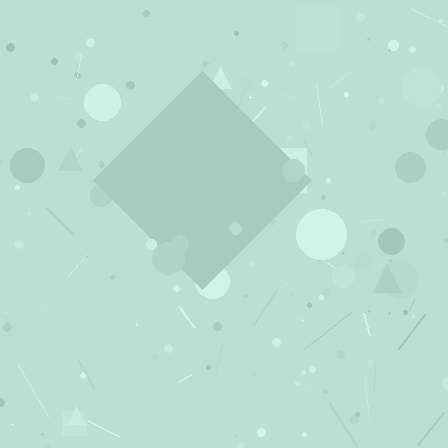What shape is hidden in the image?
A diamond is hidden in the image.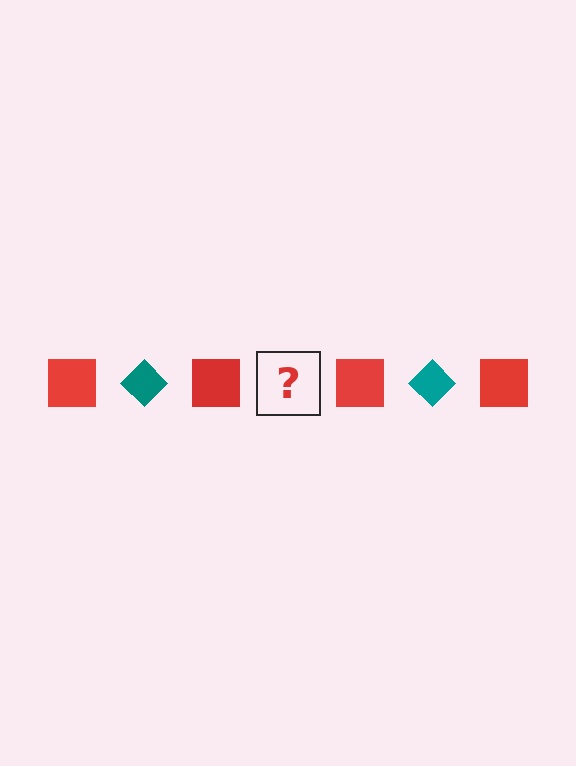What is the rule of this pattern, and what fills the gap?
The rule is that the pattern alternates between red square and teal diamond. The gap should be filled with a teal diamond.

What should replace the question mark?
The question mark should be replaced with a teal diamond.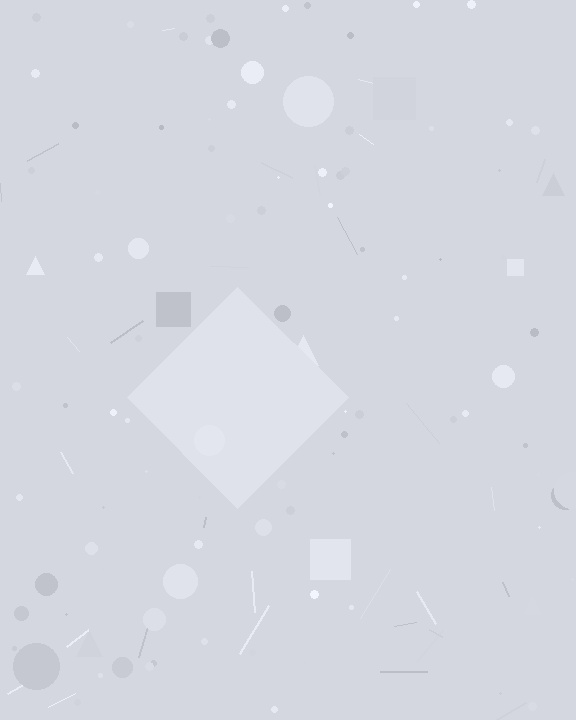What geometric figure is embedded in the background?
A diamond is embedded in the background.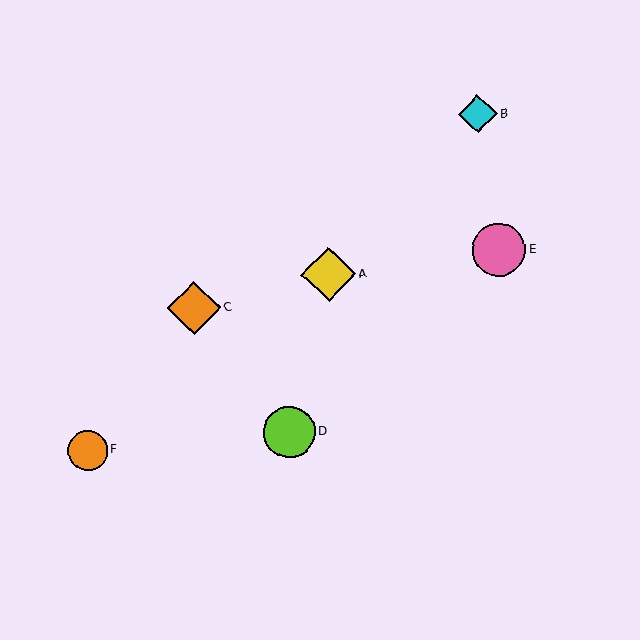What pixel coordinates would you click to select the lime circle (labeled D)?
Click at (289, 432) to select the lime circle D.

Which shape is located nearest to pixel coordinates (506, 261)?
The pink circle (labeled E) at (499, 250) is nearest to that location.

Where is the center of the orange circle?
The center of the orange circle is at (88, 450).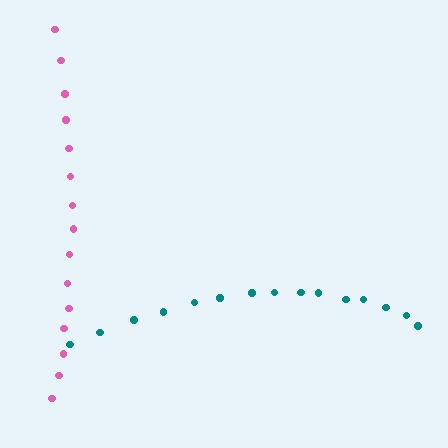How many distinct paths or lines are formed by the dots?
There are 2 distinct paths.